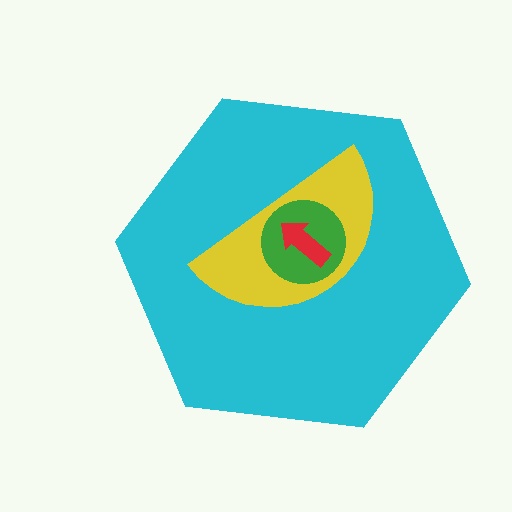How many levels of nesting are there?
4.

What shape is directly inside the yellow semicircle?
The green circle.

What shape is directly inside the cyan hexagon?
The yellow semicircle.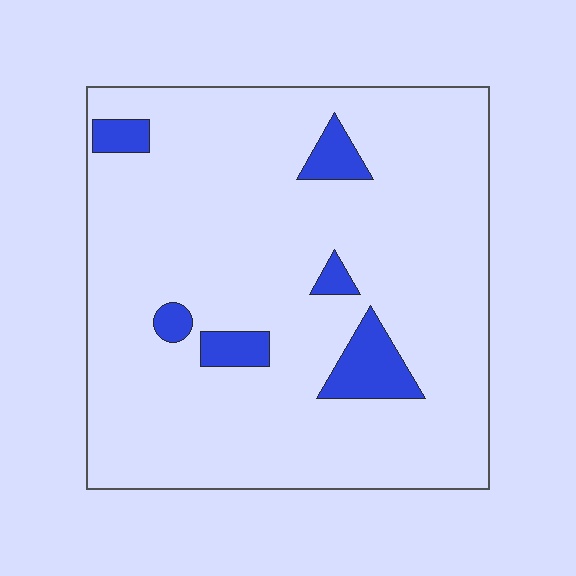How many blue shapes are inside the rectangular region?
6.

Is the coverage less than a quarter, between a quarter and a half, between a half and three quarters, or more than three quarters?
Less than a quarter.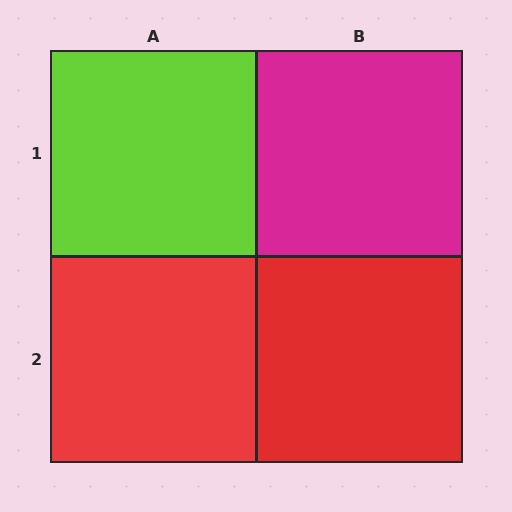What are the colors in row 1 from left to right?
Lime, magenta.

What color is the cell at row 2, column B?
Red.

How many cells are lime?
1 cell is lime.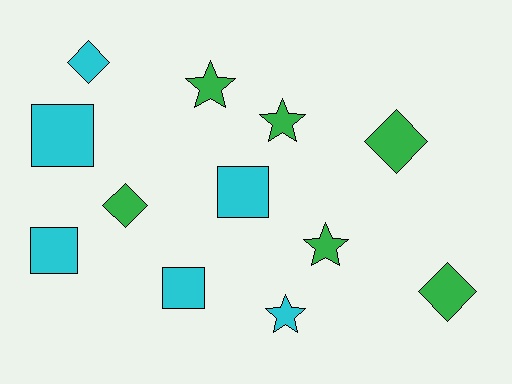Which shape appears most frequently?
Star, with 4 objects.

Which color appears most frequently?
Green, with 6 objects.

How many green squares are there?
There are no green squares.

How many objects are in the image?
There are 12 objects.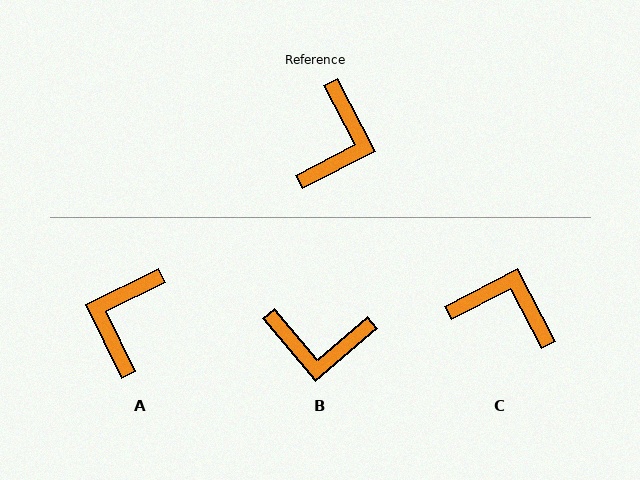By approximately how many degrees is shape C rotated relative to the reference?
Approximately 90 degrees counter-clockwise.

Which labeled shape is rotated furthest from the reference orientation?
A, about 178 degrees away.